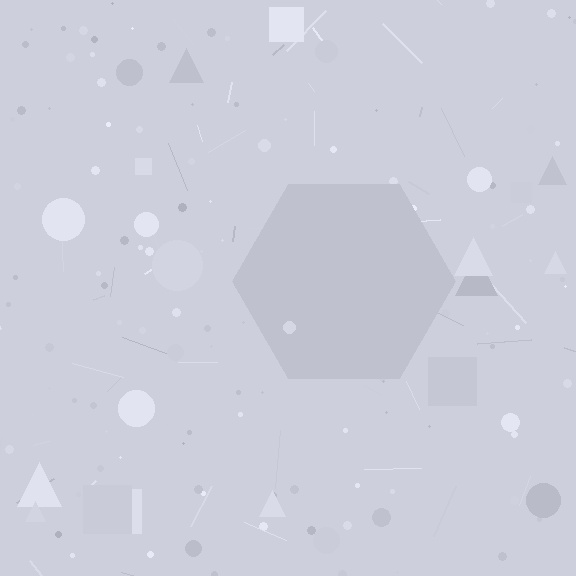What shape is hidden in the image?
A hexagon is hidden in the image.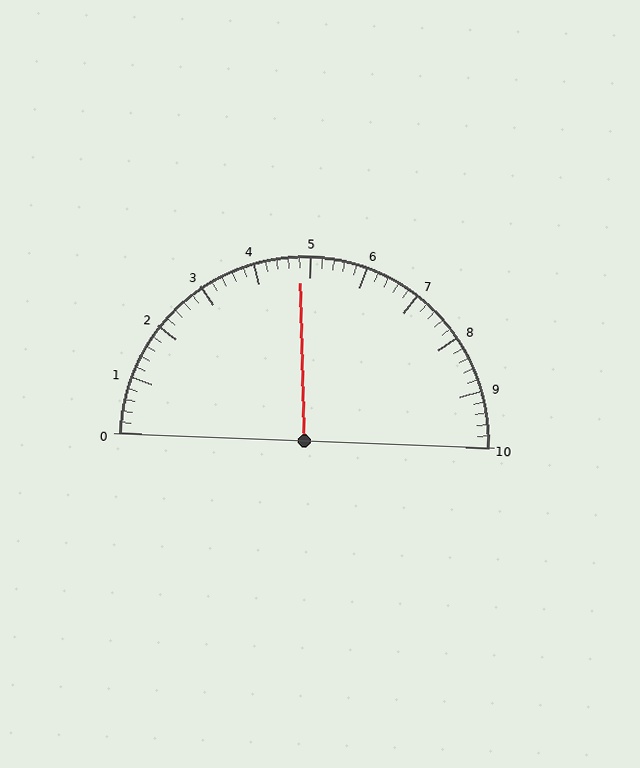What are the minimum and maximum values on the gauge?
The gauge ranges from 0 to 10.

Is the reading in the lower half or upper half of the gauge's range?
The reading is in the lower half of the range (0 to 10).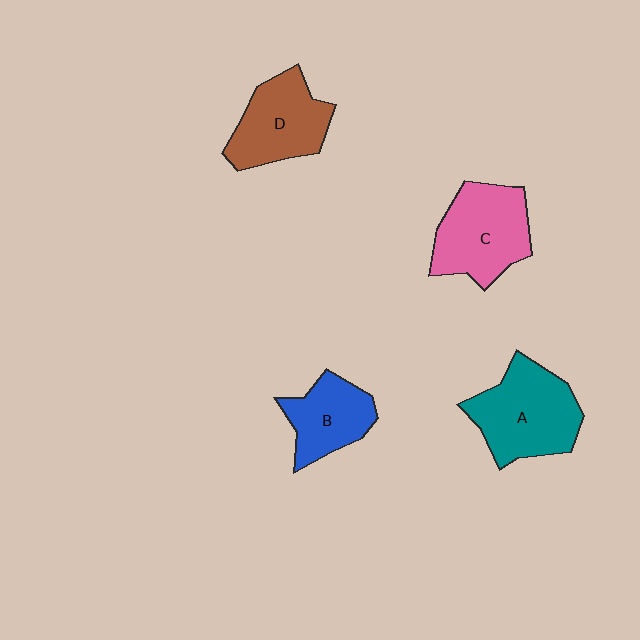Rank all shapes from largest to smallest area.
From largest to smallest: A (teal), C (pink), D (brown), B (blue).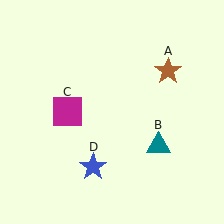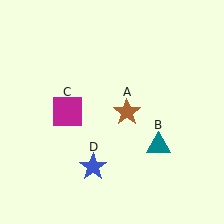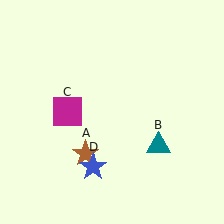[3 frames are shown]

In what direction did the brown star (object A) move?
The brown star (object A) moved down and to the left.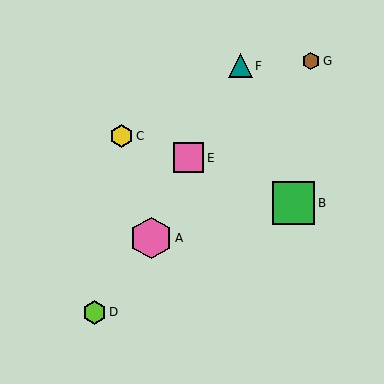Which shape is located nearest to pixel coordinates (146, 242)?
The pink hexagon (labeled A) at (151, 238) is nearest to that location.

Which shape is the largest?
The green square (labeled B) is the largest.